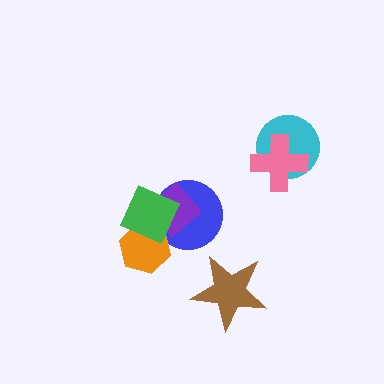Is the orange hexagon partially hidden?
Yes, it is partially covered by another shape.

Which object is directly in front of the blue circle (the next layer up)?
The purple diamond is directly in front of the blue circle.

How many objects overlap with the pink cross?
1 object overlaps with the pink cross.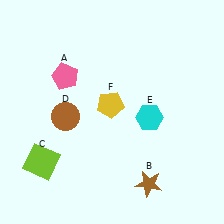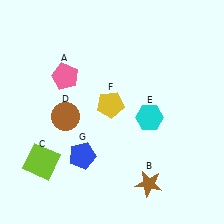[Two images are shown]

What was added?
A blue pentagon (G) was added in Image 2.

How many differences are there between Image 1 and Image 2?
There is 1 difference between the two images.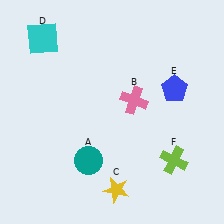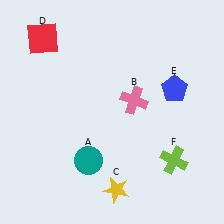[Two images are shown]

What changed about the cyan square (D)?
In Image 1, D is cyan. In Image 2, it changed to red.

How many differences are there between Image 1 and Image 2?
There is 1 difference between the two images.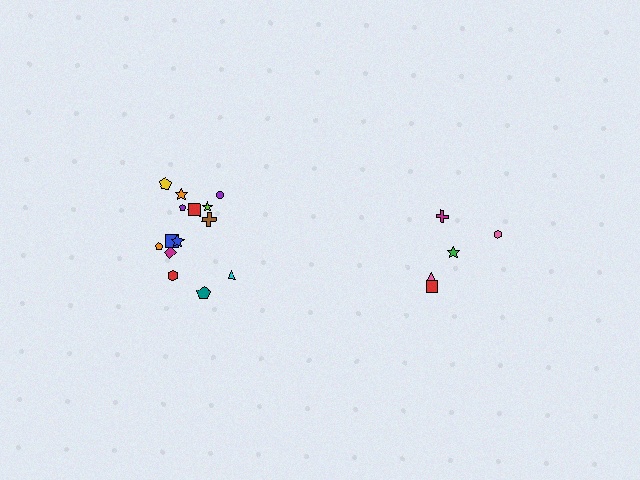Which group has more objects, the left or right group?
The left group.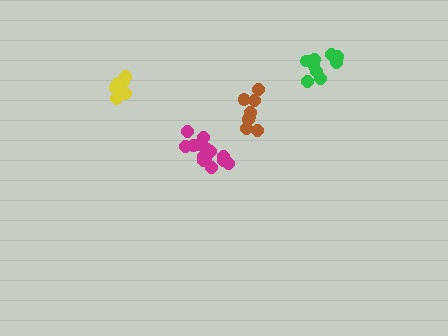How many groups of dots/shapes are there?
There are 4 groups.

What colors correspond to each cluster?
The clusters are colored: magenta, brown, green, yellow.